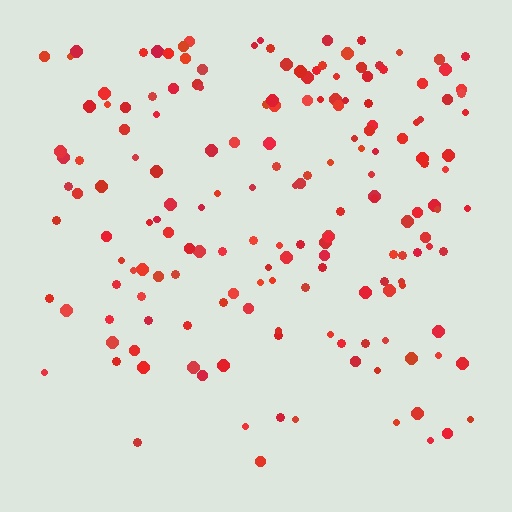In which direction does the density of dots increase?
From bottom to top, with the top side densest.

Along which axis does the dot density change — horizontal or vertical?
Vertical.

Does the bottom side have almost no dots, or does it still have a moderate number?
Still a moderate number, just noticeably fewer than the top.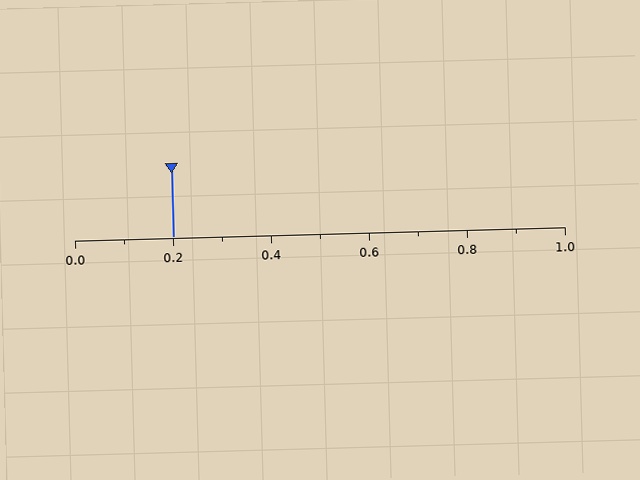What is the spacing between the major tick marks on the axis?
The major ticks are spaced 0.2 apart.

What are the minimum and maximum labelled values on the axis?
The axis runs from 0.0 to 1.0.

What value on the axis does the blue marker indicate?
The marker indicates approximately 0.2.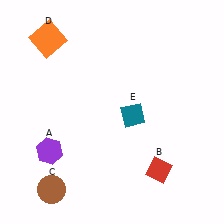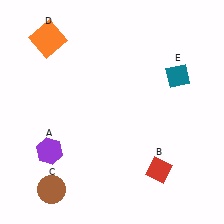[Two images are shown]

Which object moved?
The teal diamond (E) moved right.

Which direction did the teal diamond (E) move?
The teal diamond (E) moved right.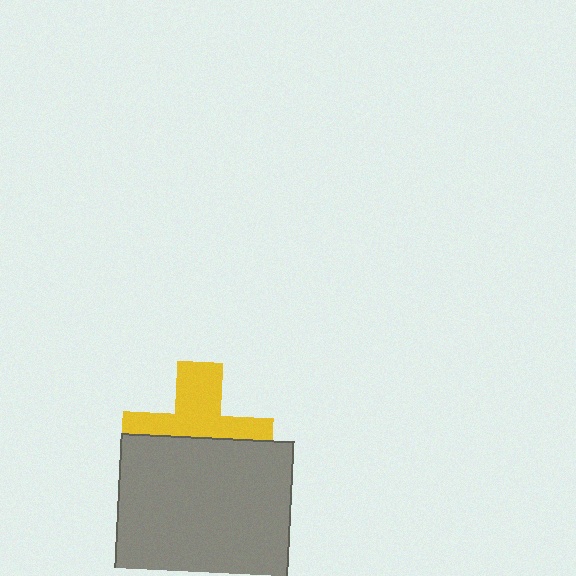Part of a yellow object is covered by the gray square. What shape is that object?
It is a cross.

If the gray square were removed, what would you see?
You would see the complete yellow cross.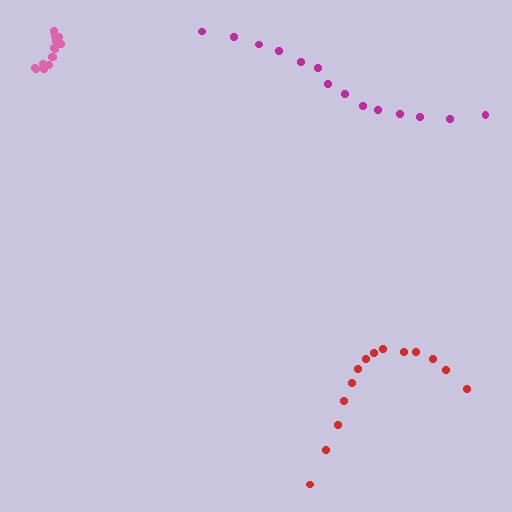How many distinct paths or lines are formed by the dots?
There are 3 distinct paths.